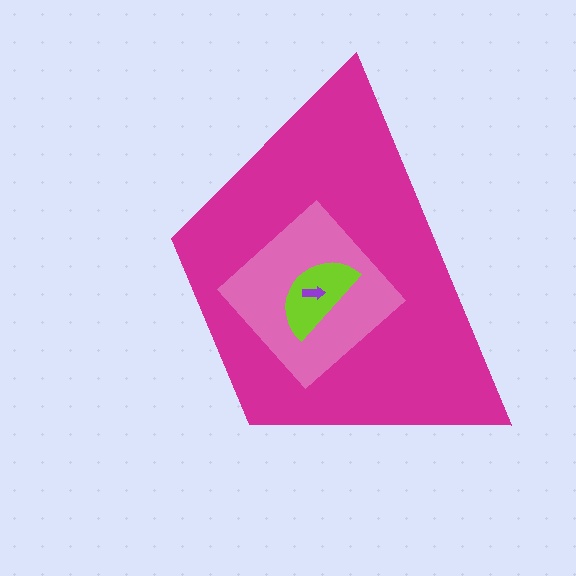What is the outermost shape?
The magenta trapezoid.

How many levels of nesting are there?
4.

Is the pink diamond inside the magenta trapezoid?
Yes.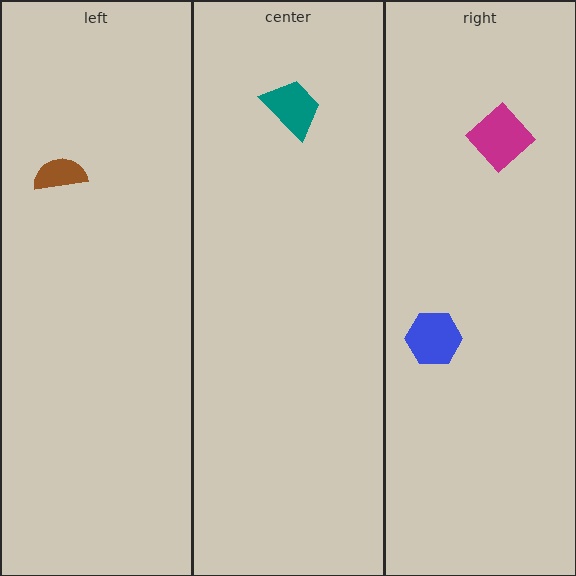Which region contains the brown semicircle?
The left region.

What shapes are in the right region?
The magenta diamond, the blue hexagon.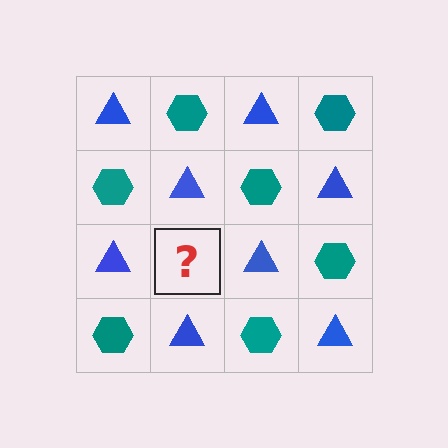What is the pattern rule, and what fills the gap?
The rule is that it alternates blue triangle and teal hexagon in a checkerboard pattern. The gap should be filled with a teal hexagon.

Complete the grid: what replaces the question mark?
The question mark should be replaced with a teal hexagon.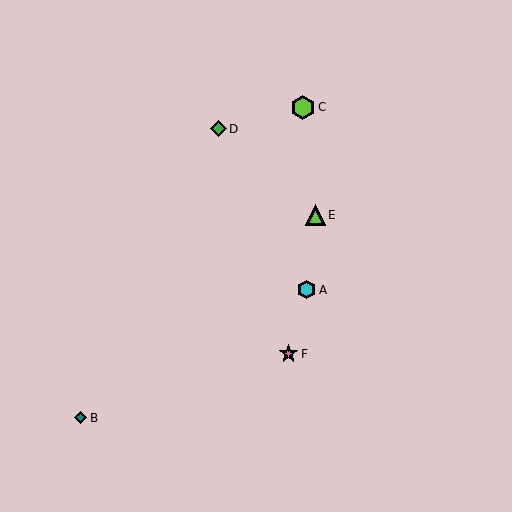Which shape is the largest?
The lime hexagon (labeled C) is the largest.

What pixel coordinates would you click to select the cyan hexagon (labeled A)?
Click at (307, 290) to select the cyan hexagon A.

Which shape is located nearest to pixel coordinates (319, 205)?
The lime triangle (labeled E) at (315, 215) is nearest to that location.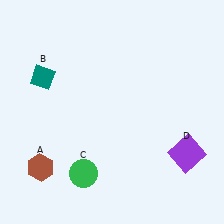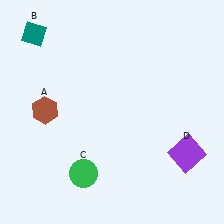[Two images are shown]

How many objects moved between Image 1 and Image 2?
2 objects moved between the two images.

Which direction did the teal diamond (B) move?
The teal diamond (B) moved up.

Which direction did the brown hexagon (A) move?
The brown hexagon (A) moved up.